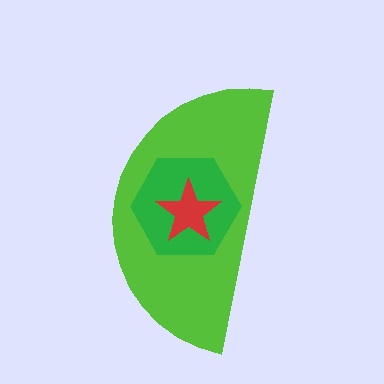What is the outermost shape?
The lime semicircle.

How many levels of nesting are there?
3.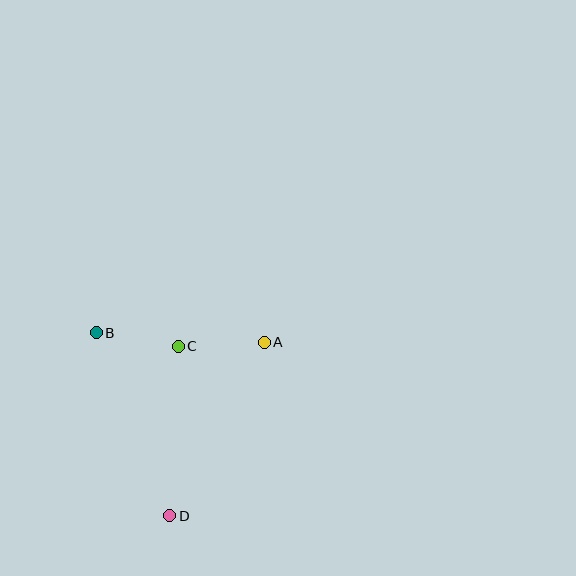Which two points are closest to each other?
Points B and C are closest to each other.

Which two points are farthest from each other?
Points B and D are farthest from each other.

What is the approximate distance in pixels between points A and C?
The distance between A and C is approximately 86 pixels.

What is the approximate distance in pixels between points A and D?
The distance between A and D is approximately 197 pixels.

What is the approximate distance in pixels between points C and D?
The distance between C and D is approximately 170 pixels.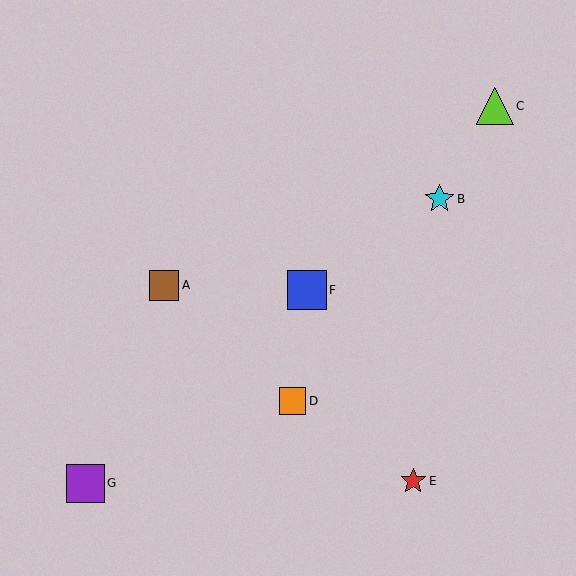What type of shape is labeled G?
Shape G is a purple square.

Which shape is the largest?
The blue square (labeled F) is the largest.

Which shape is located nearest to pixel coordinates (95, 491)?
The purple square (labeled G) at (85, 483) is nearest to that location.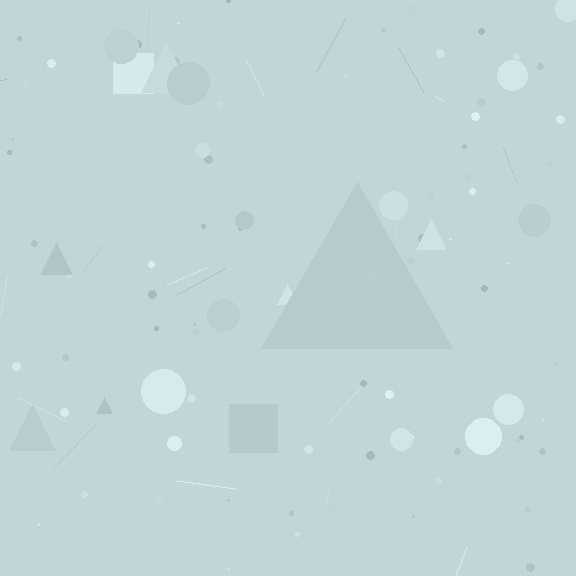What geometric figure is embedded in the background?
A triangle is embedded in the background.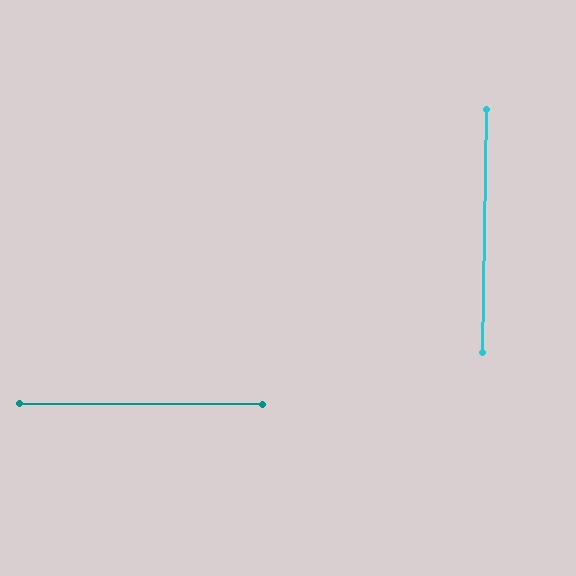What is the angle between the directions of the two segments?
Approximately 89 degrees.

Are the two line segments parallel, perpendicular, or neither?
Perpendicular — they meet at approximately 89°.